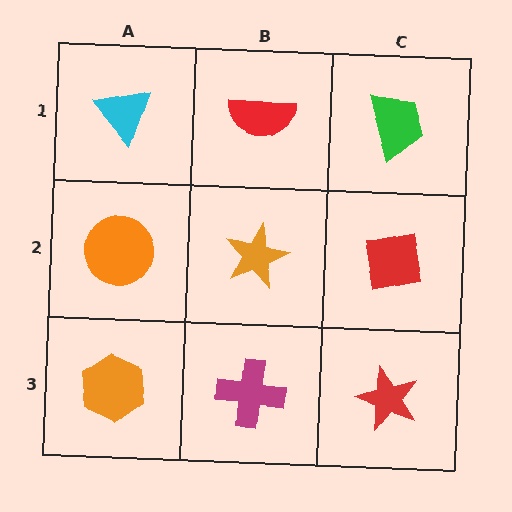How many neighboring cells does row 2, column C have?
3.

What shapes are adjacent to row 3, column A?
An orange circle (row 2, column A), a magenta cross (row 3, column B).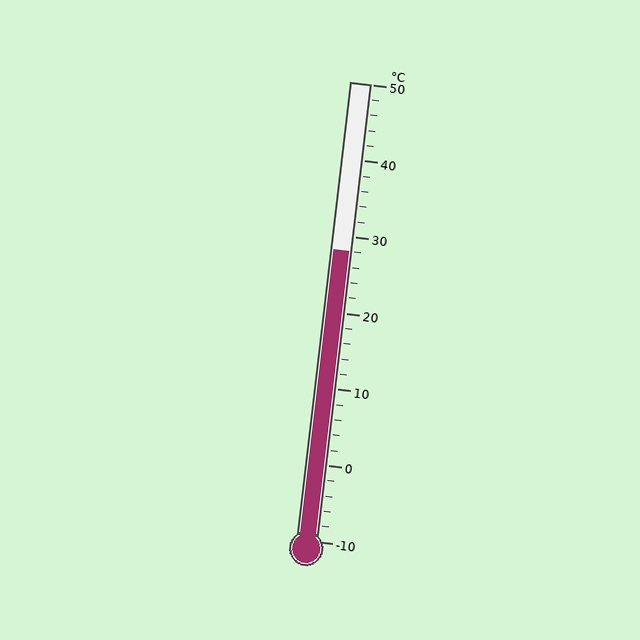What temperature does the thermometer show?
The thermometer shows approximately 28°C.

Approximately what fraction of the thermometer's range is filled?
The thermometer is filled to approximately 65% of its range.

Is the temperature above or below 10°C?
The temperature is above 10°C.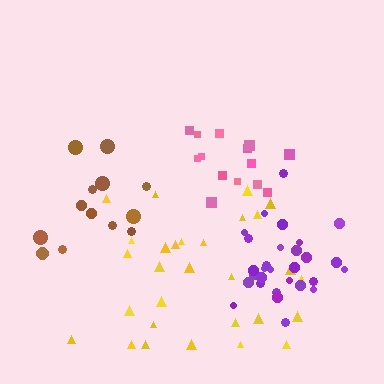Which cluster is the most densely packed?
Purple.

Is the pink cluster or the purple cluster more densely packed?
Purple.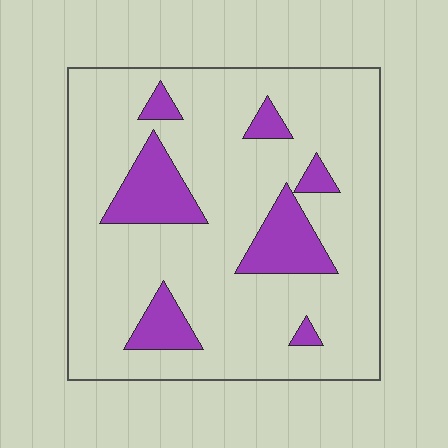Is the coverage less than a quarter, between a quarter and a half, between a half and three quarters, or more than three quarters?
Less than a quarter.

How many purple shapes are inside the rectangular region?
7.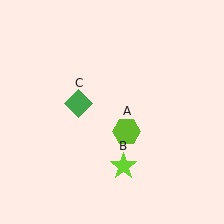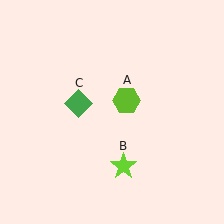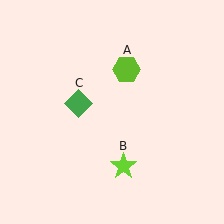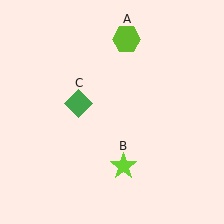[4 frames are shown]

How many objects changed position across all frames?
1 object changed position: lime hexagon (object A).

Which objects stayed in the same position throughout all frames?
Lime star (object B) and green diamond (object C) remained stationary.